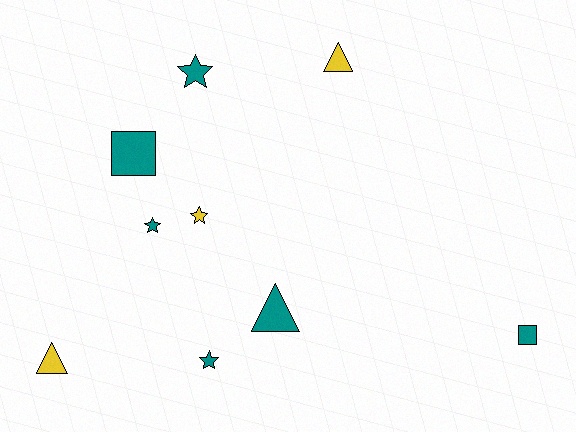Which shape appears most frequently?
Star, with 4 objects.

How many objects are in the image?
There are 9 objects.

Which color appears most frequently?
Teal, with 6 objects.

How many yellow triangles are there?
There are 2 yellow triangles.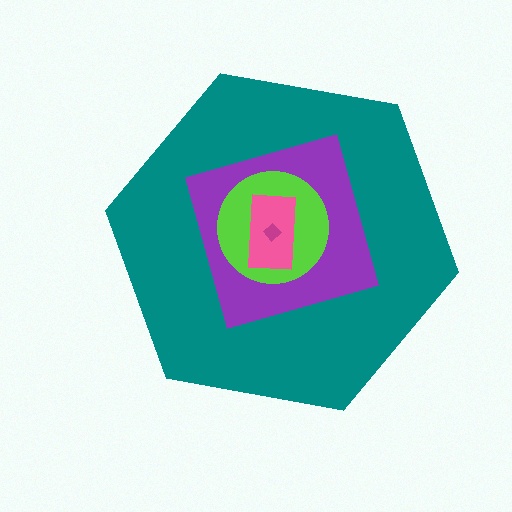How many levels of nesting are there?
5.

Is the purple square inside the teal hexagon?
Yes.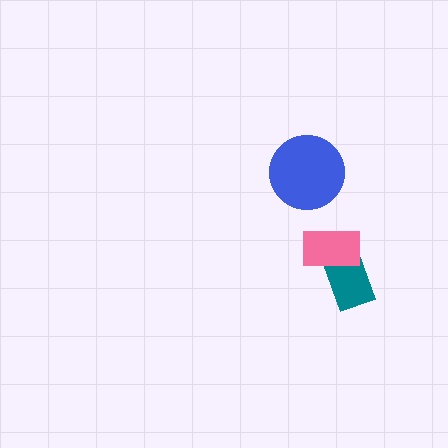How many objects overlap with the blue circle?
0 objects overlap with the blue circle.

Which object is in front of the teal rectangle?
The pink rectangle is in front of the teal rectangle.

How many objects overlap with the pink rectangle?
1 object overlaps with the pink rectangle.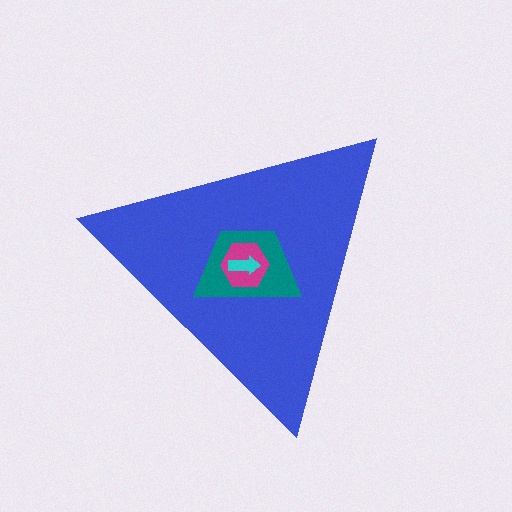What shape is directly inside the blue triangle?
The teal trapezoid.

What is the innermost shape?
The cyan arrow.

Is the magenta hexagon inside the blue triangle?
Yes.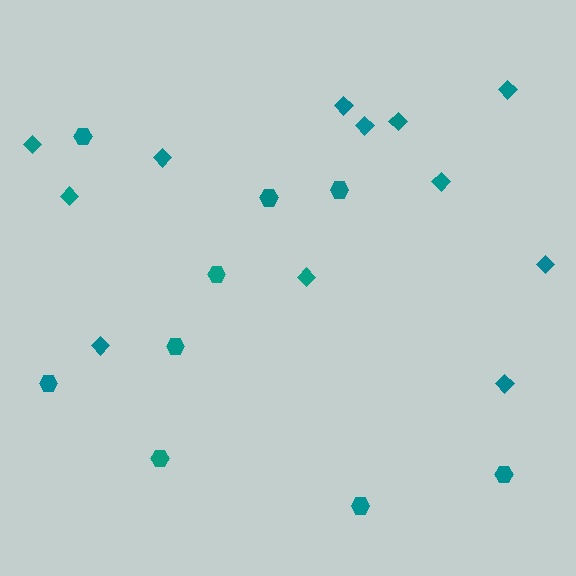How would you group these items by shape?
There are 2 groups: one group of diamonds (12) and one group of hexagons (9).